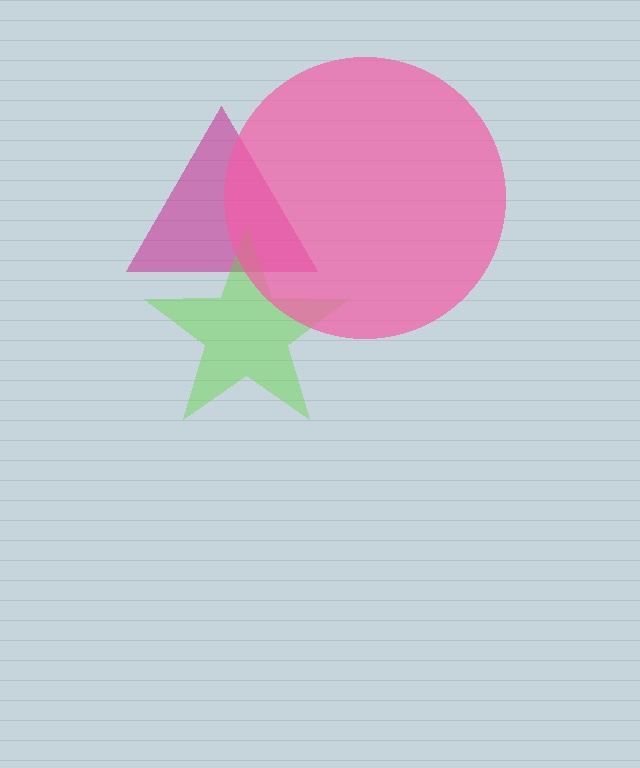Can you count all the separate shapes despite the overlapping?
Yes, there are 3 separate shapes.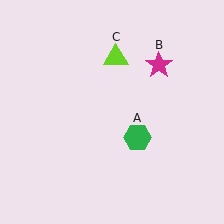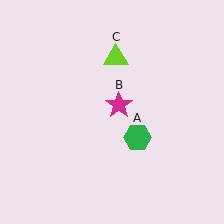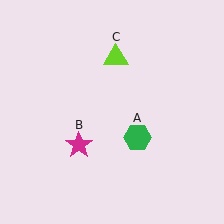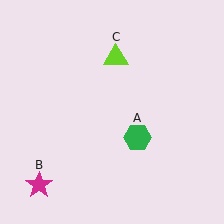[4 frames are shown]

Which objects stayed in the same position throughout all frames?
Green hexagon (object A) and lime triangle (object C) remained stationary.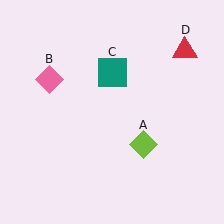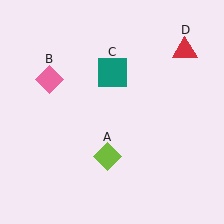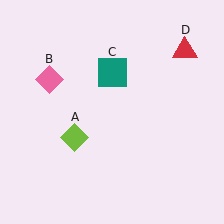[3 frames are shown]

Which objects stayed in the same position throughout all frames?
Pink diamond (object B) and teal square (object C) and red triangle (object D) remained stationary.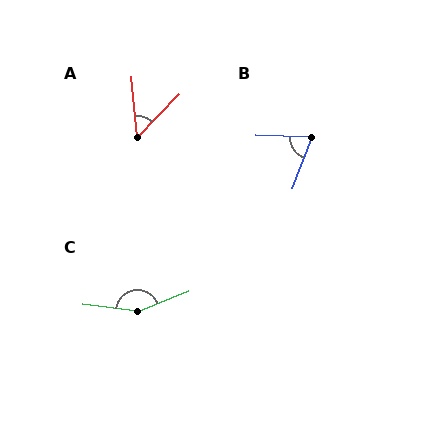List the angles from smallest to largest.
A (50°), B (71°), C (152°).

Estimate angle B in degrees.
Approximately 71 degrees.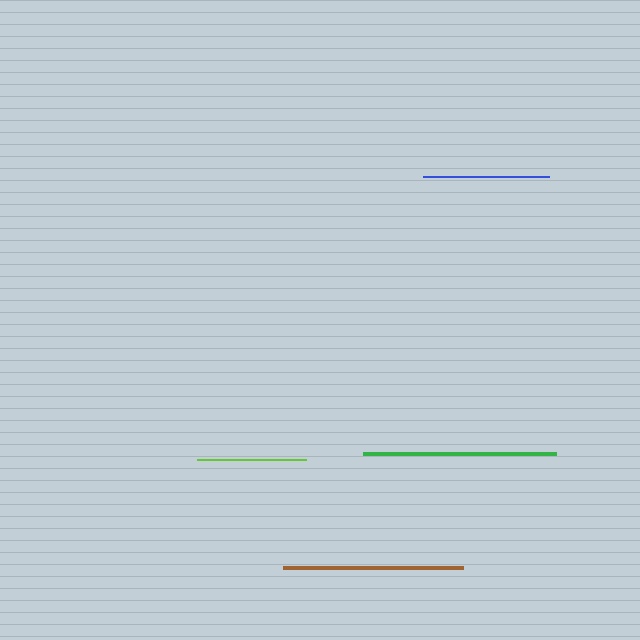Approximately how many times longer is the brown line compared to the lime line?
The brown line is approximately 1.7 times the length of the lime line.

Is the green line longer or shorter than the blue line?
The green line is longer than the blue line.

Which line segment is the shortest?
The lime line is the shortest at approximately 108 pixels.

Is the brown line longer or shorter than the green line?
The green line is longer than the brown line.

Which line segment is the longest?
The green line is the longest at approximately 192 pixels.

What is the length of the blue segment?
The blue segment is approximately 126 pixels long.